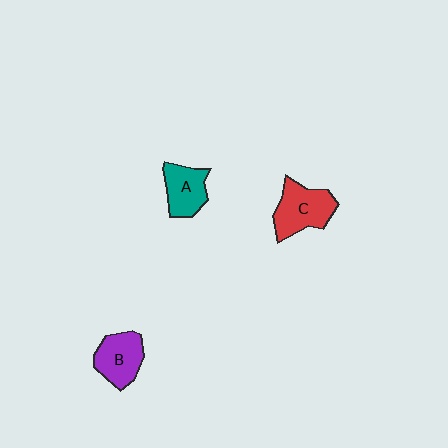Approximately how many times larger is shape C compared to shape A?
Approximately 1.3 times.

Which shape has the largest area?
Shape C (red).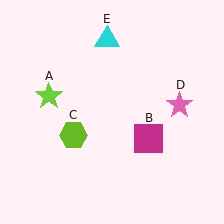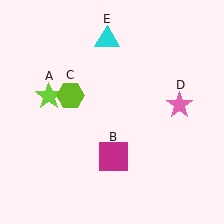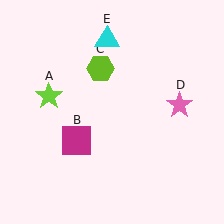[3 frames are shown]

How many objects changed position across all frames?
2 objects changed position: magenta square (object B), lime hexagon (object C).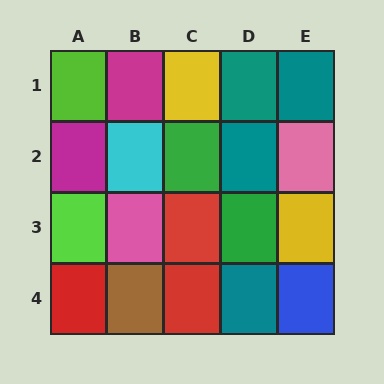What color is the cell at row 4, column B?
Brown.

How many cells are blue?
1 cell is blue.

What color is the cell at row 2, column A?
Magenta.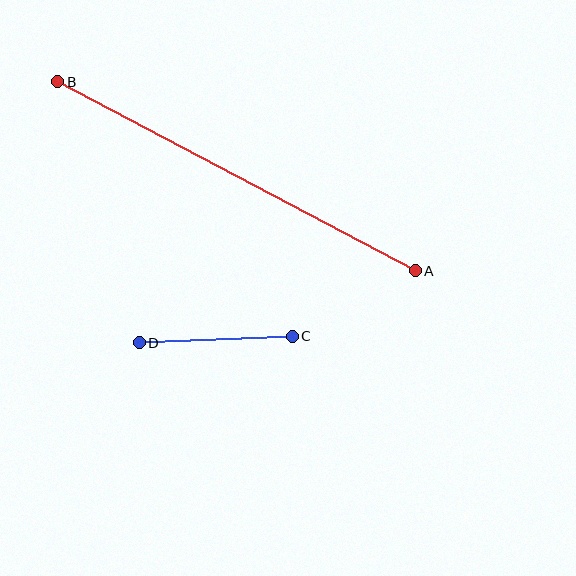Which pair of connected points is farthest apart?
Points A and B are farthest apart.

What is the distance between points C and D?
The distance is approximately 153 pixels.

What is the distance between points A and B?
The distance is approximately 405 pixels.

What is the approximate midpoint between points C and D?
The midpoint is at approximately (216, 340) pixels.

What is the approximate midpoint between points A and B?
The midpoint is at approximately (237, 176) pixels.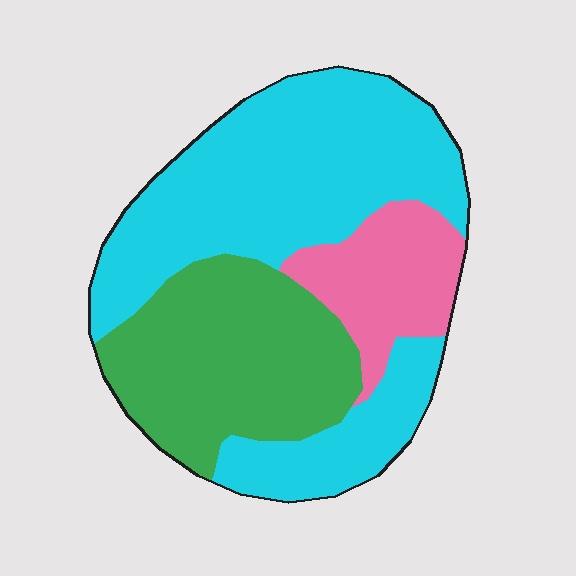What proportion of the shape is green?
Green takes up between a quarter and a half of the shape.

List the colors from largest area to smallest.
From largest to smallest: cyan, green, pink.